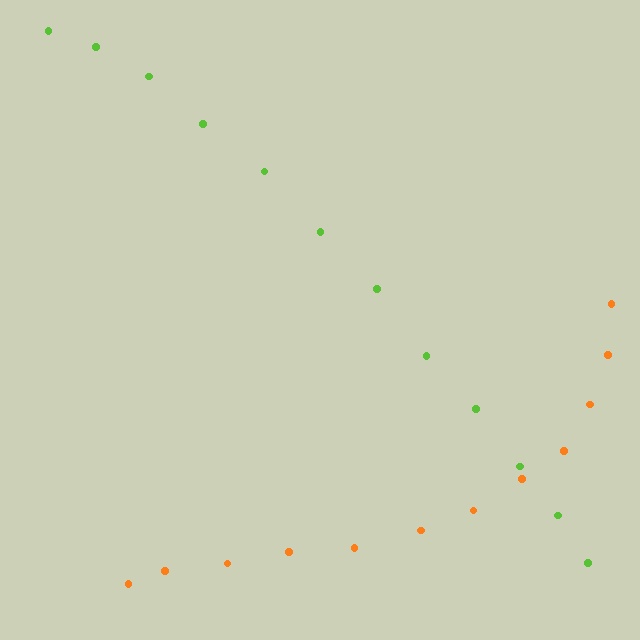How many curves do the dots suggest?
There are 2 distinct paths.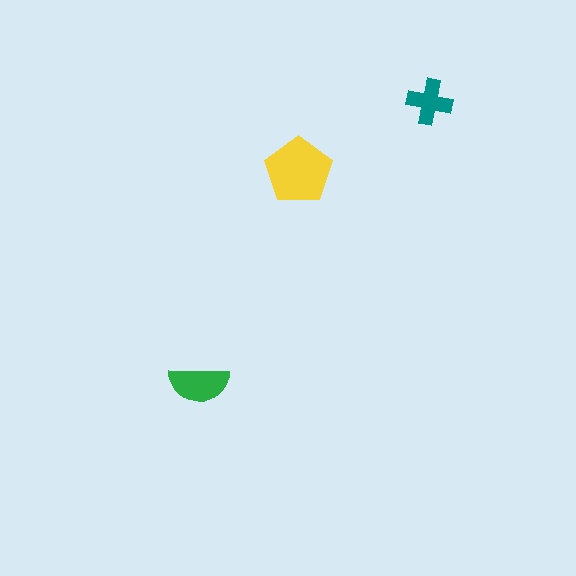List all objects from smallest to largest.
The teal cross, the green semicircle, the yellow pentagon.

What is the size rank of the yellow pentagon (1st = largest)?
1st.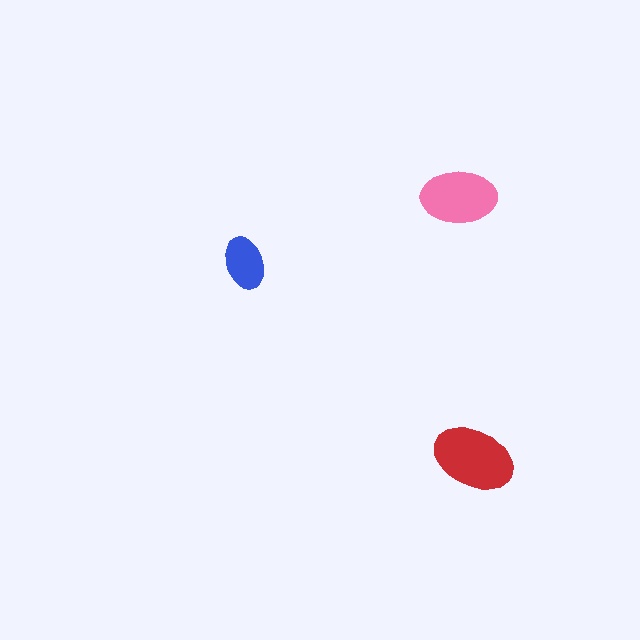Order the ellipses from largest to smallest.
the red one, the pink one, the blue one.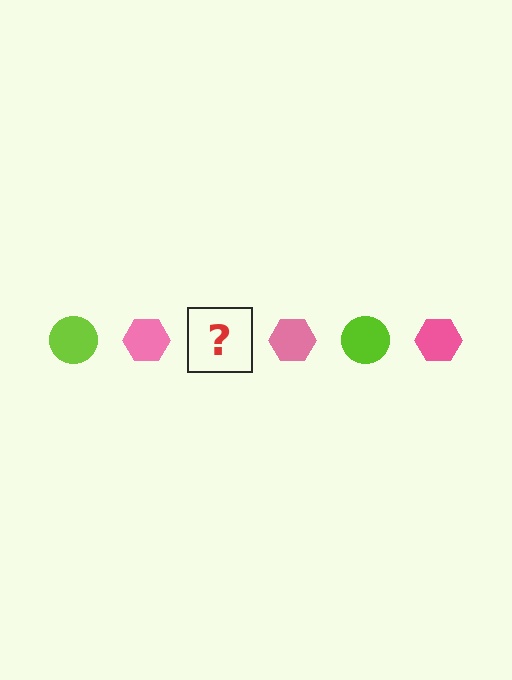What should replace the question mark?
The question mark should be replaced with a lime circle.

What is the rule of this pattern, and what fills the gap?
The rule is that the pattern alternates between lime circle and pink hexagon. The gap should be filled with a lime circle.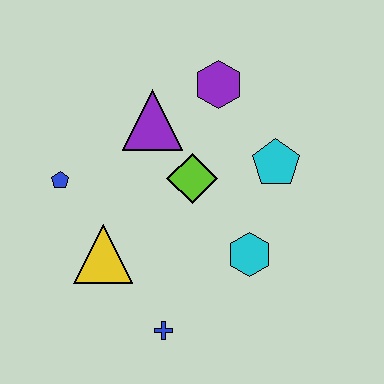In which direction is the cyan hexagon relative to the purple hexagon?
The cyan hexagon is below the purple hexagon.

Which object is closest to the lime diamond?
The purple triangle is closest to the lime diamond.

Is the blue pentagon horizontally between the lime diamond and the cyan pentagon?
No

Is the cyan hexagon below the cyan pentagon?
Yes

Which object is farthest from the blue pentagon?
The cyan pentagon is farthest from the blue pentagon.